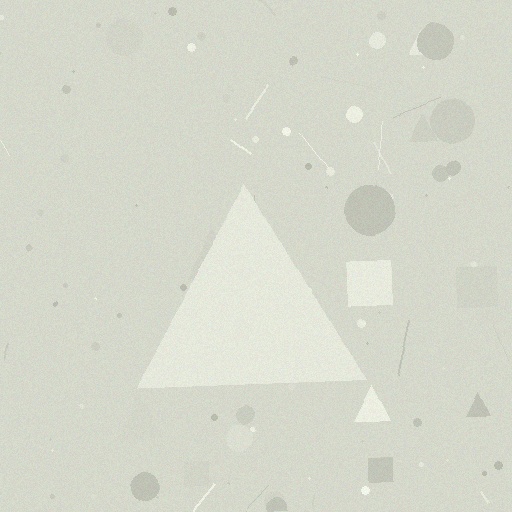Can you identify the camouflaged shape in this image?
The camouflaged shape is a triangle.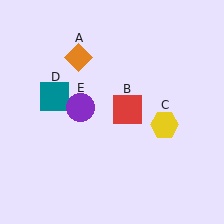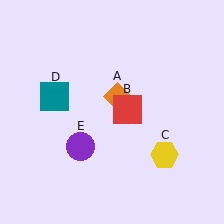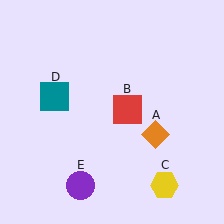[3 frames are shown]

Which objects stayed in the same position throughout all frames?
Red square (object B) and teal square (object D) remained stationary.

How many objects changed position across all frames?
3 objects changed position: orange diamond (object A), yellow hexagon (object C), purple circle (object E).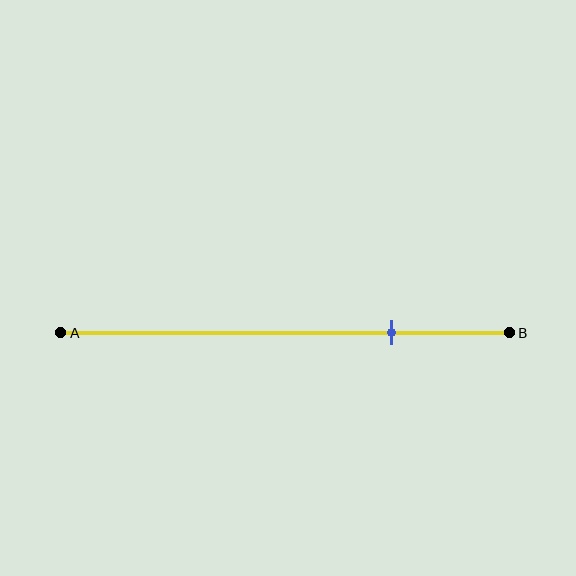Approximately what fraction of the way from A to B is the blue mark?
The blue mark is approximately 75% of the way from A to B.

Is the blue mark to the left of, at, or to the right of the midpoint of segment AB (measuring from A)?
The blue mark is to the right of the midpoint of segment AB.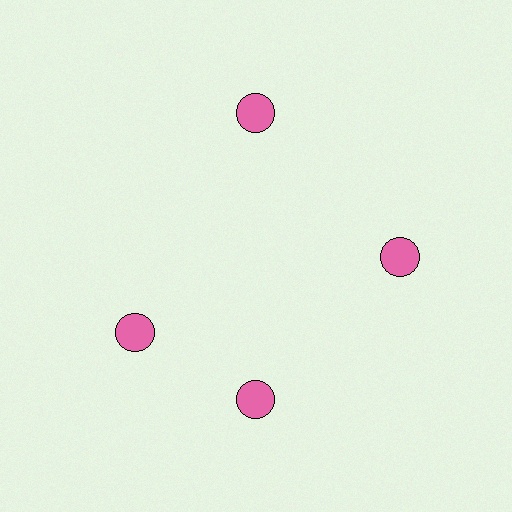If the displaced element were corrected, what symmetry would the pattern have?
It would have 4-fold rotational symmetry — the pattern would map onto itself every 90 degrees.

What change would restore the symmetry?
The symmetry would be restored by rotating it back into even spacing with its neighbors so that all 4 circles sit at equal angles and equal distance from the center.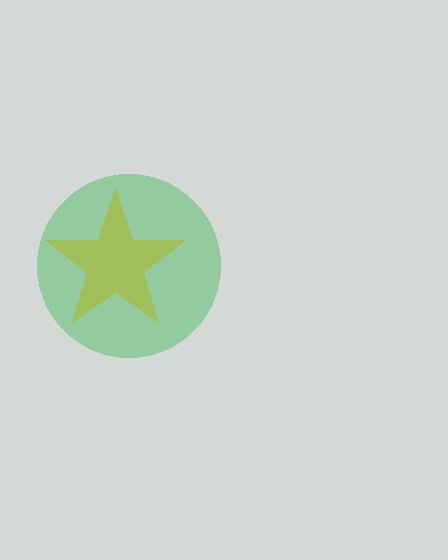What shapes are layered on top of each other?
The layered shapes are: a yellow star, a green circle.